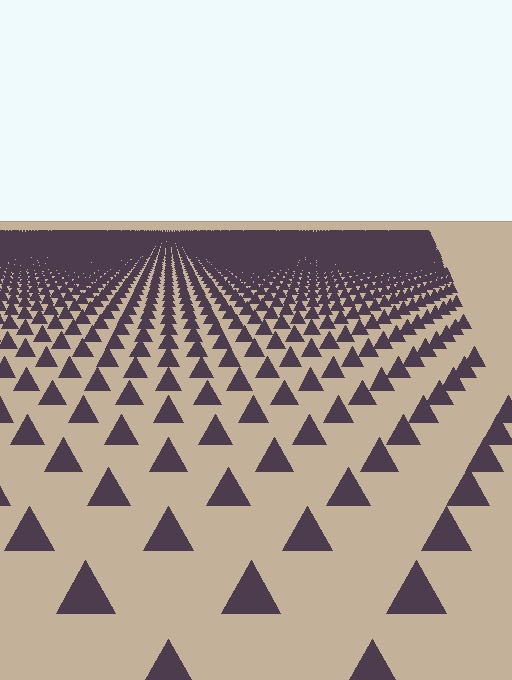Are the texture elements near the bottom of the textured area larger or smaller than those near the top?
Larger. Near the bottom, elements are closer to the viewer and appear at a bigger on-screen size.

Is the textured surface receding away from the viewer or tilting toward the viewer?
The surface is receding away from the viewer. Texture elements get smaller and denser toward the top.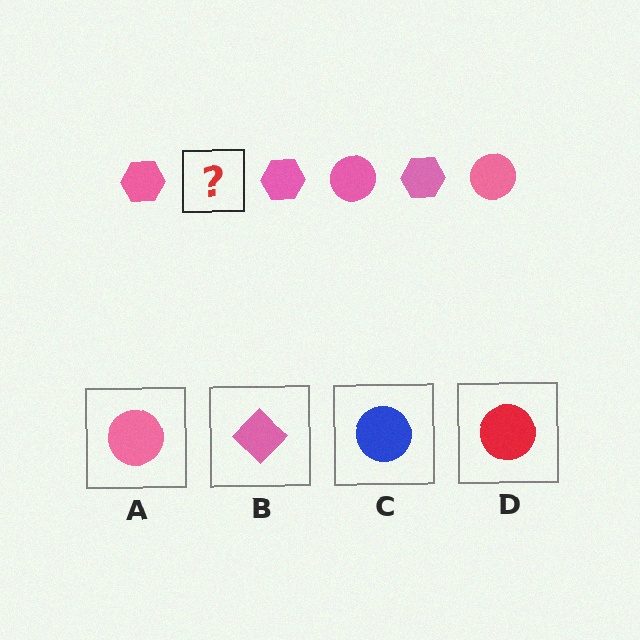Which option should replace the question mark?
Option A.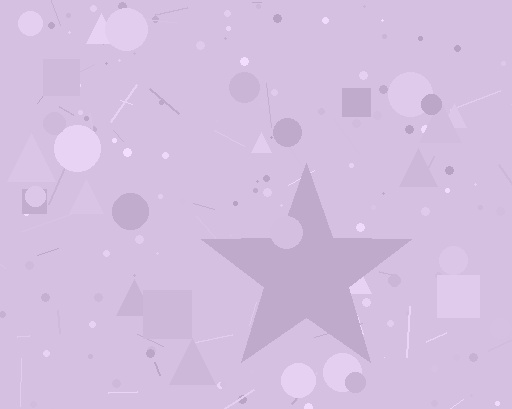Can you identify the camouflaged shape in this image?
The camouflaged shape is a star.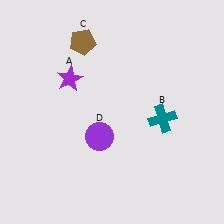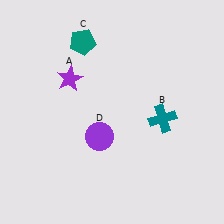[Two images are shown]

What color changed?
The pentagon (C) changed from brown in Image 1 to teal in Image 2.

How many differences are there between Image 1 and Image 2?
There is 1 difference between the two images.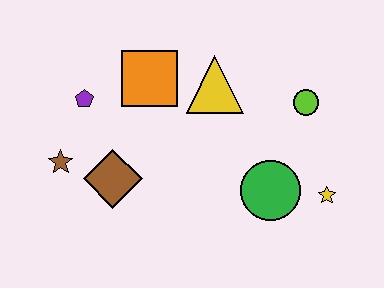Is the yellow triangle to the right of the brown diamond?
Yes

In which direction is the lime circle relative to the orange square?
The lime circle is to the right of the orange square.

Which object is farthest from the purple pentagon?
The yellow star is farthest from the purple pentagon.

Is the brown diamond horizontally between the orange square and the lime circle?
No